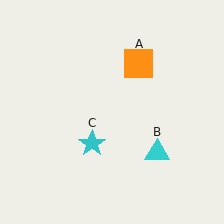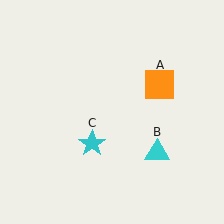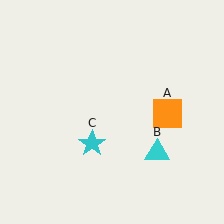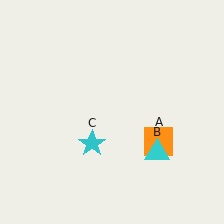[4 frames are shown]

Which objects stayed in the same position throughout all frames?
Cyan triangle (object B) and cyan star (object C) remained stationary.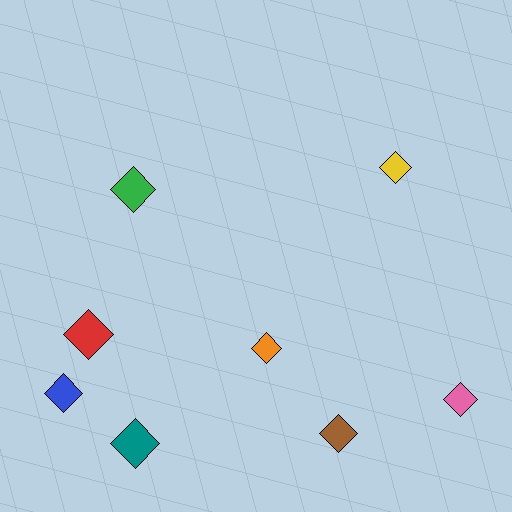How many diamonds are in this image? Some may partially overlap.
There are 8 diamonds.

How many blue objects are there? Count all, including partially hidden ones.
There is 1 blue object.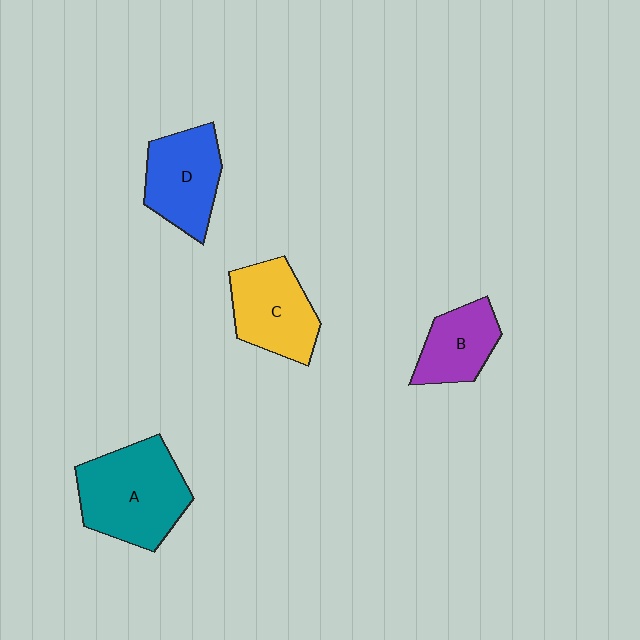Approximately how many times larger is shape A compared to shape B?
Approximately 1.8 times.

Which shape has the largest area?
Shape A (teal).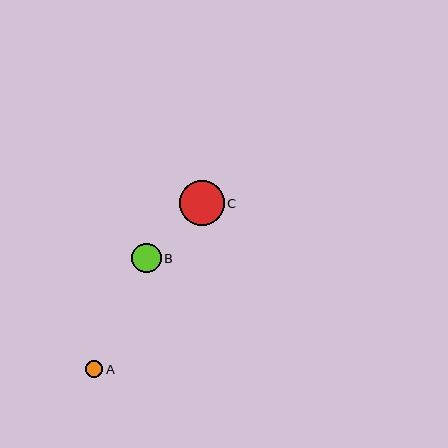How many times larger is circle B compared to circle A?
Circle B is approximately 1.7 times the size of circle A.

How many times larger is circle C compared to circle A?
Circle C is approximately 2.7 times the size of circle A.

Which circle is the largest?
Circle C is the largest with a size of approximately 45 pixels.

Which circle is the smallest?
Circle A is the smallest with a size of approximately 17 pixels.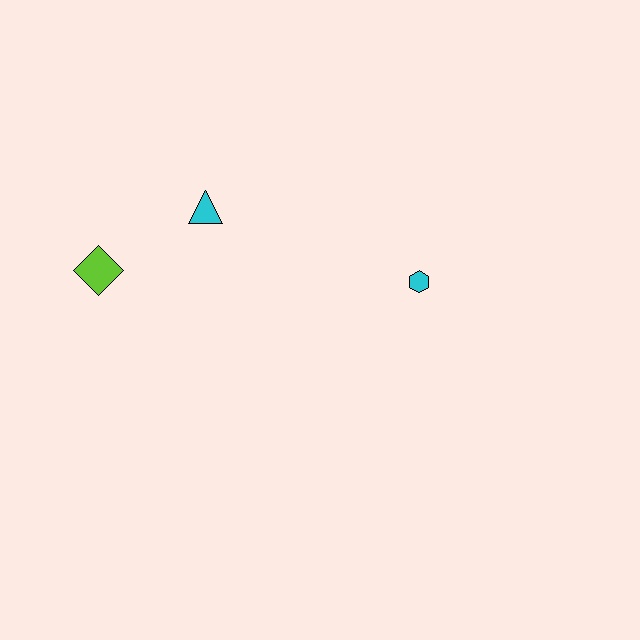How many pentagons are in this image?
There are no pentagons.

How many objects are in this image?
There are 3 objects.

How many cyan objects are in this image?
There are 2 cyan objects.